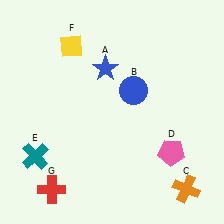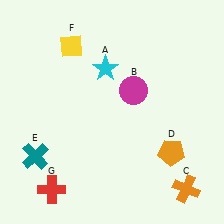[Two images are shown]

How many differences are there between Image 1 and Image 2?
There are 3 differences between the two images.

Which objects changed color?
A changed from blue to cyan. B changed from blue to magenta. D changed from pink to orange.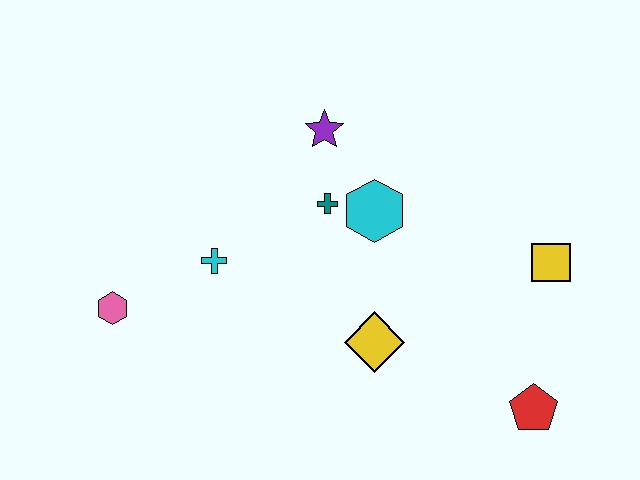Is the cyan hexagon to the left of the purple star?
No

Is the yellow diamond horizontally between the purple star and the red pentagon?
Yes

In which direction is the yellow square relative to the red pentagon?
The yellow square is above the red pentagon.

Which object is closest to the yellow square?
The red pentagon is closest to the yellow square.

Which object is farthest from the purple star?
The red pentagon is farthest from the purple star.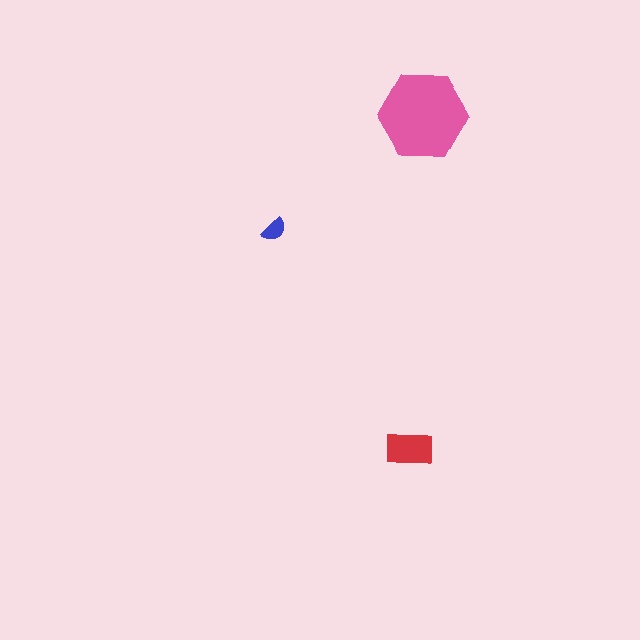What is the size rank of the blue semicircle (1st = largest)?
3rd.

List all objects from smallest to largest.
The blue semicircle, the red rectangle, the pink hexagon.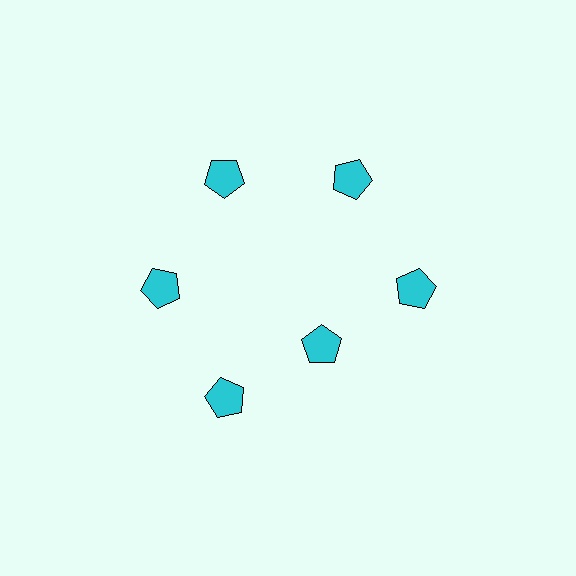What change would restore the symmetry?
The symmetry would be restored by moving it outward, back onto the ring so that all 6 pentagons sit at equal angles and equal distance from the center.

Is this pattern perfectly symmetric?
No. The 6 cyan pentagons are arranged in a ring, but one element near the 5 o'clock position is pulled inward toward the center, breaking the 6-fold rotational symmetry.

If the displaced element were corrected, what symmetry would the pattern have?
It would have 6-fold rotational symmetry — the pattern would map onto itself every 60 degrees.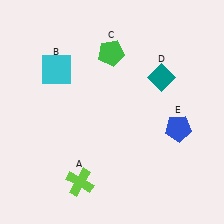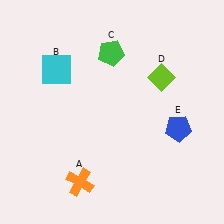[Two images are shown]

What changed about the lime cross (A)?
In Image 1, A is lime. In Image 2, it changed to orange.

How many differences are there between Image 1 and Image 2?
There are 2 differences between the two images.